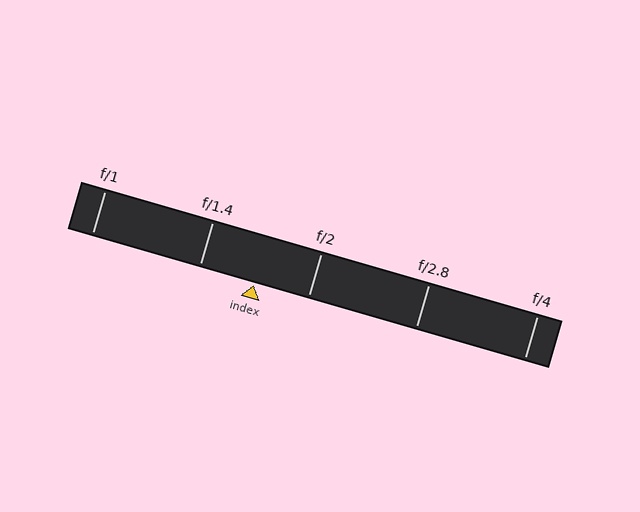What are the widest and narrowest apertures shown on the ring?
The widest aperture shown is f/1 and the narrowest is f/4.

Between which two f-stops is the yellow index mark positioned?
The index mark is between f/1.4 and f/2.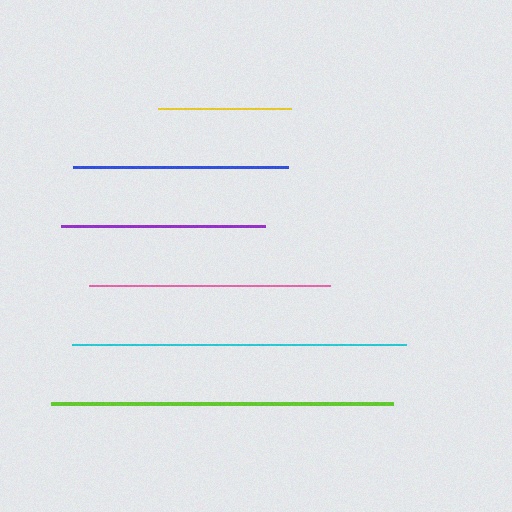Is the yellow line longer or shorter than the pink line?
The pink line is longer than the yellow line.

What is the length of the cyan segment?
The cyan segment is approximately 334 pixels long.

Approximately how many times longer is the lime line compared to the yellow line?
The lime line is approximately 2.6 times the length of the yellow line.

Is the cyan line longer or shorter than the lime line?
The lime line is longer than the cyan line.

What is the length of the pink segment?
The pink segment is approximately 241 pixels long.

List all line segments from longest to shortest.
From longest to shortest: lime, cyan, pink, blue, purple, yellow.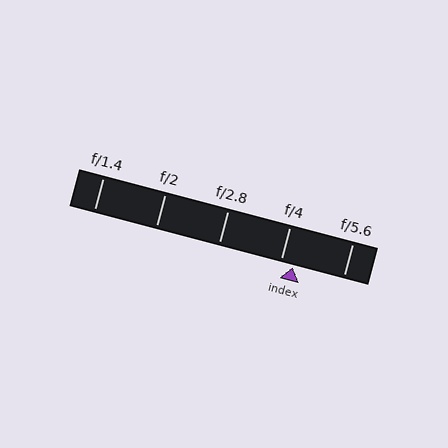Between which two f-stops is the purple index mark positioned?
The index mark is between f/4 and f/5.6.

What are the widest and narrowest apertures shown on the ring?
The widest aperture shown is f/1.4 and the narrowest is f/5.6.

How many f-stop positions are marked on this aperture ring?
There are 5 f-stop positions marked.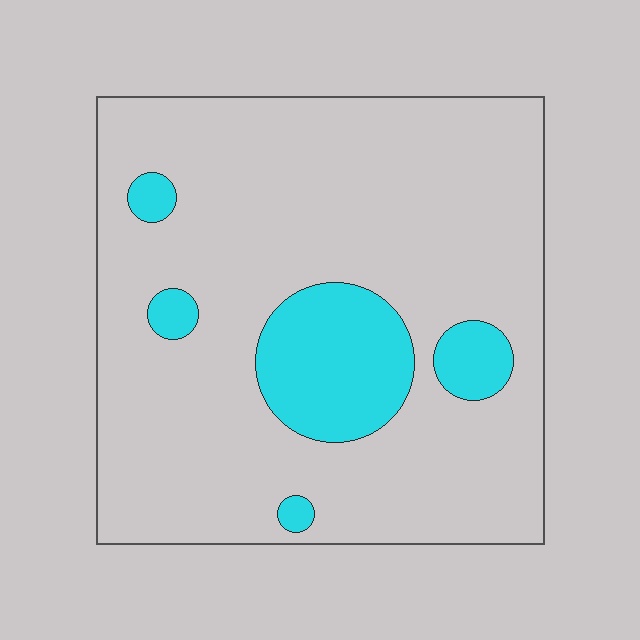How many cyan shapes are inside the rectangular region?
5.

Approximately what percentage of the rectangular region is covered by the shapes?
Approximately 15%.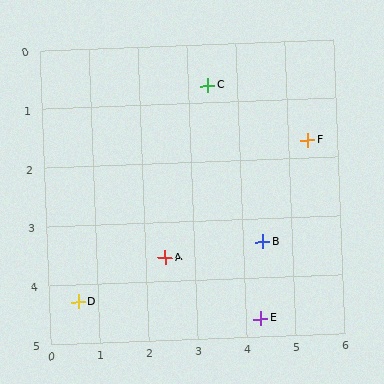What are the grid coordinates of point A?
Point A is at approximately (2.4, 3.6).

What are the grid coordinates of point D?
Point D is at approximately (0.6, 4.3).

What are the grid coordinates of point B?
Point B is at approximately (4.4, 3.4).